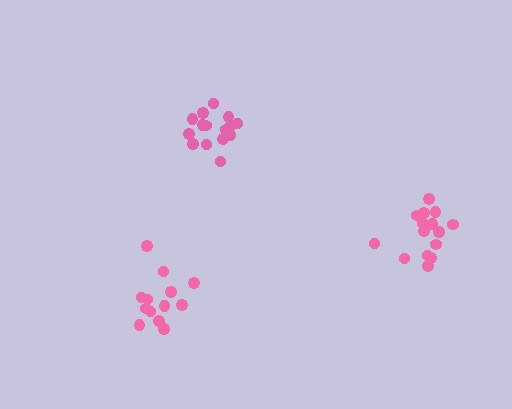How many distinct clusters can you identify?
There are 3 distinct clusters.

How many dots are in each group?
Group 1: 15 dots, Group 2: 13 dots, Group 3: 16 dots (44 total).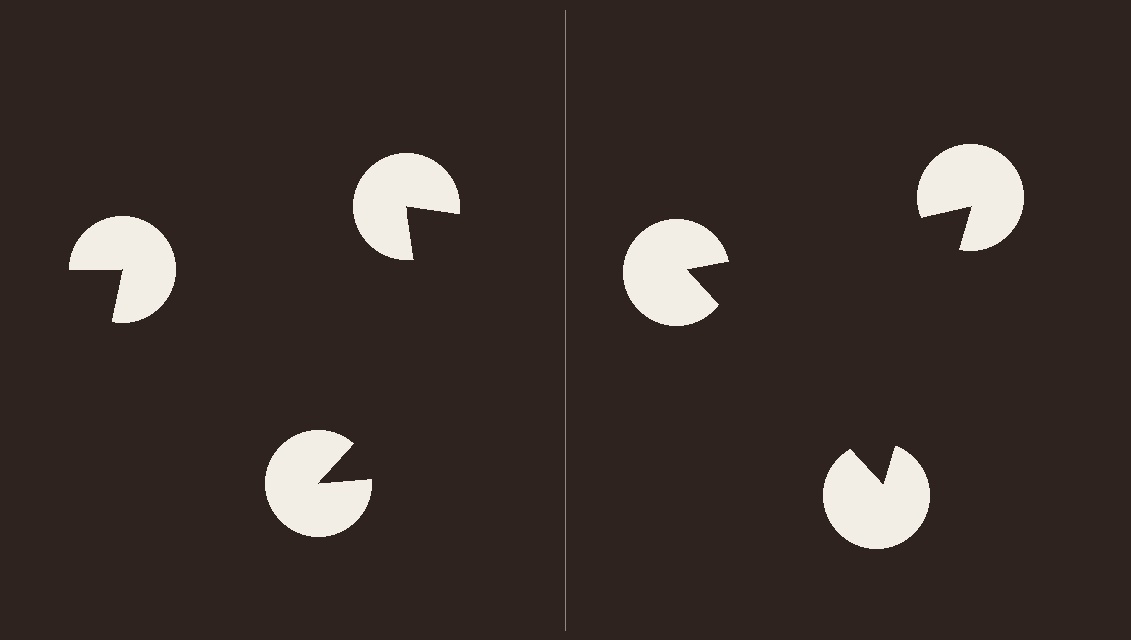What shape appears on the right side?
An illusory triangle.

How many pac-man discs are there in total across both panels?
6 — 3 on each side.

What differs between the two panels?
The pac-man discs are positioned identically on both sides; only the wedge orientations differ. On the right they align to a triangle; on the left they are misaligned.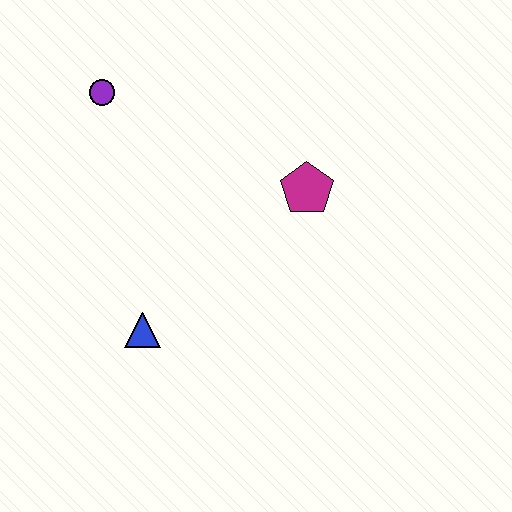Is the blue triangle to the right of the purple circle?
Yes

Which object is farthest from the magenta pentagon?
The purple circle is farthest from the magenta pentagon.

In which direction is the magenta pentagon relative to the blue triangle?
The magenta pentagon is to the right of the blue triangle.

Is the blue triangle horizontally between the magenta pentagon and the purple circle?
Yes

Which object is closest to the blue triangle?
The magenta pentagon is closest to the blue triangle.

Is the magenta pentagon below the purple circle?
Yes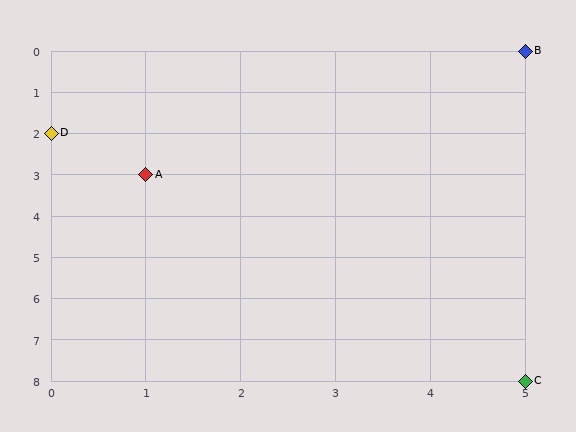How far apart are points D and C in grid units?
Points D and C are 5 columns and 6 rows apart (about 7.8 grid units diagonally).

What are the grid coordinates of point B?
Point B is at grid coordinates (5, 0).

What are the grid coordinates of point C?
Point C is at grid coordinates (5, 8).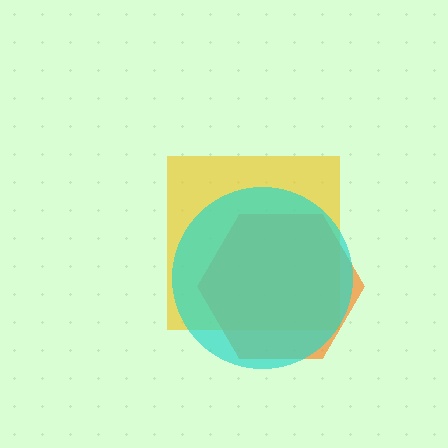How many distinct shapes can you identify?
There are 3 distinct shapes: a yellow square, an orange hexagon, a cyan circle.